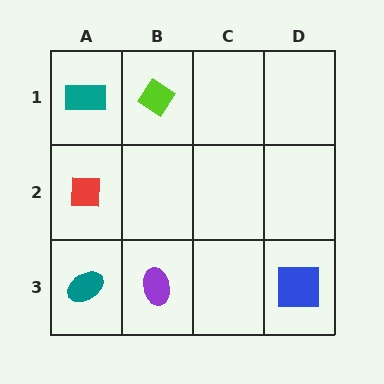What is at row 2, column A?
A red square.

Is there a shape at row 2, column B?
No, that cell is empty.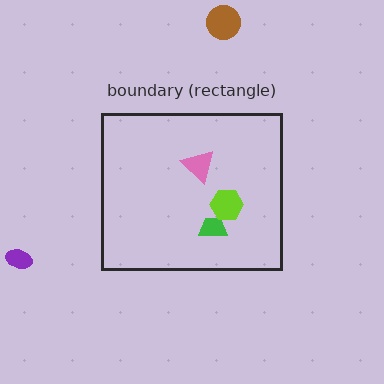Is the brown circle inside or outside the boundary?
Outside.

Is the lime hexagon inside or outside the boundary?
Inside.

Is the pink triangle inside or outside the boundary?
Inside.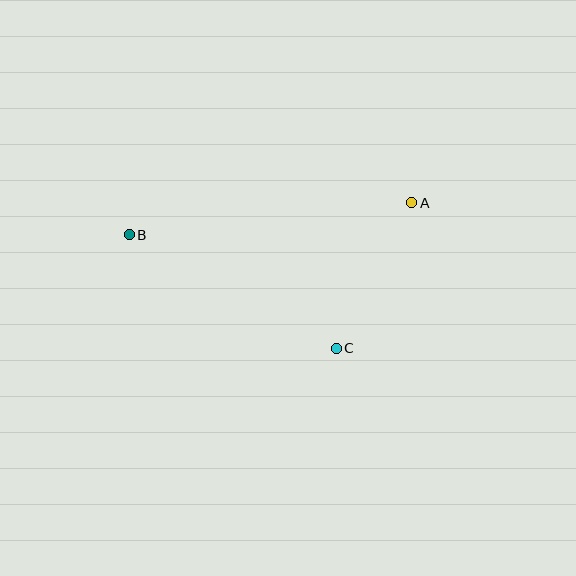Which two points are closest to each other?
Points A and C are closest to each other.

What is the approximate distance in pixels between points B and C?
The distance between B and C is approximately 236 pixels.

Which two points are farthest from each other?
Points A and B are farthest from each other.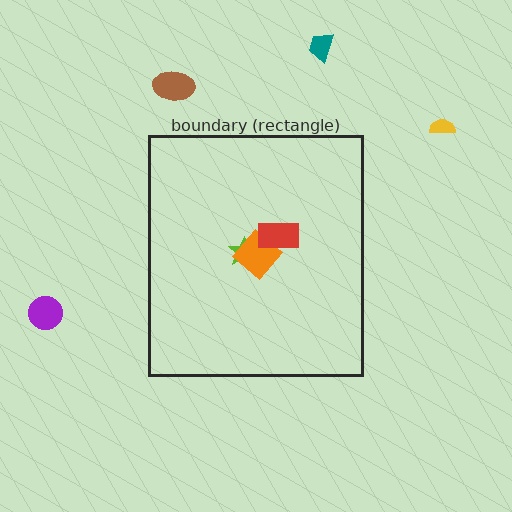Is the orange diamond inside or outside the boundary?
Inside.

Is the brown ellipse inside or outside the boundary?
Outside.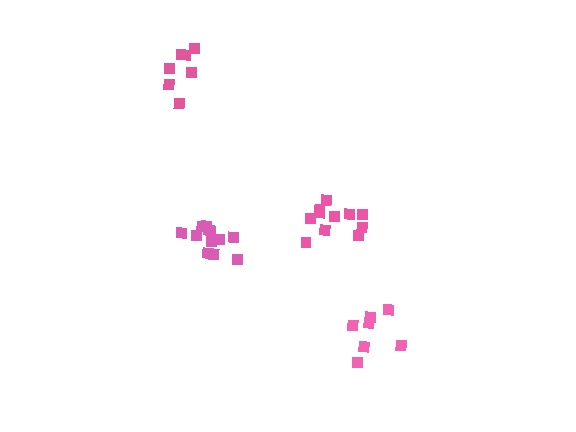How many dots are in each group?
Group 1: 7 dots, Group 2: 12 dots, Group 3: 11 dots, Group 4: 7 dots (37 total).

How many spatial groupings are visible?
There are 4 spatial groupings.